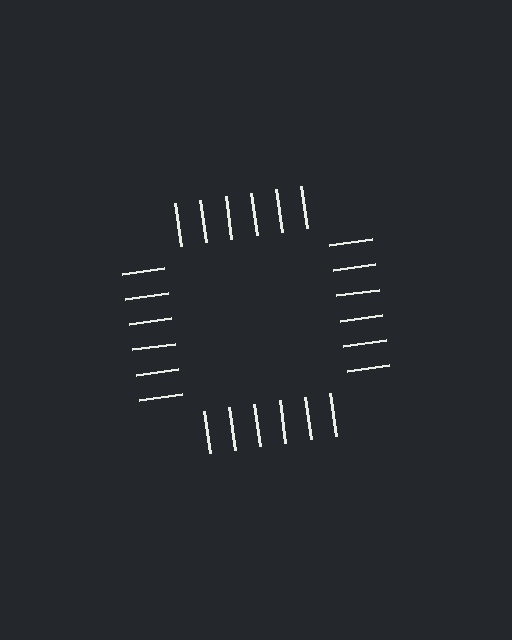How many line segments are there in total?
24 — 6 along each of the 4 edges.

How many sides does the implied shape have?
4 sides — the line-ends trace a square.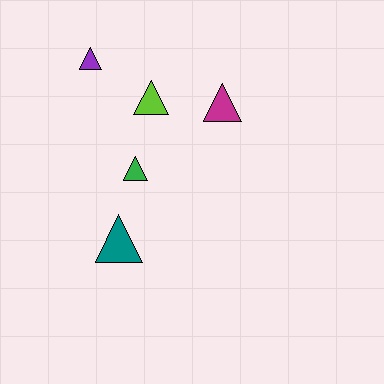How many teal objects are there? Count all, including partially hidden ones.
There is 1 teal object.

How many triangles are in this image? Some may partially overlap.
There are 5 triangles.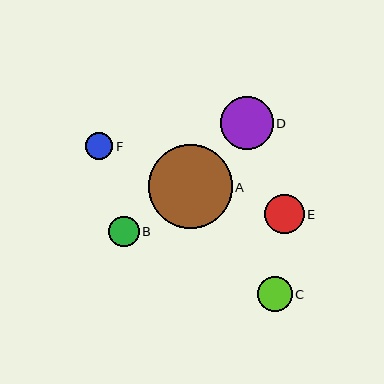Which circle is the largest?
Circle A is the largest with a size of approximately 84 pixels.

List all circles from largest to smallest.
From largest to smallest: A, D, E, C, B, F.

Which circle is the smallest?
Circle F is the smallest with a size of approximately 28 pixels.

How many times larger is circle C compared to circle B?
Circle C is approximately 1.2 times the size of circle B.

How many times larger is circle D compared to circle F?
Circle D is approximately 1.9 times the size of circle F.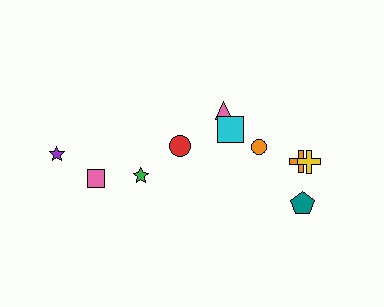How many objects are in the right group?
There are 6 objects.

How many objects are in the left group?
There are 4 objects.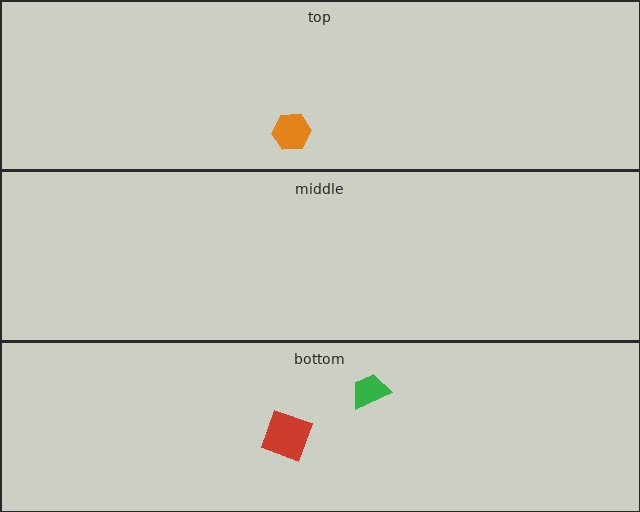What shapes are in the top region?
The orange hexagon.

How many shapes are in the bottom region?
2.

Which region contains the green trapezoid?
The bottom region.